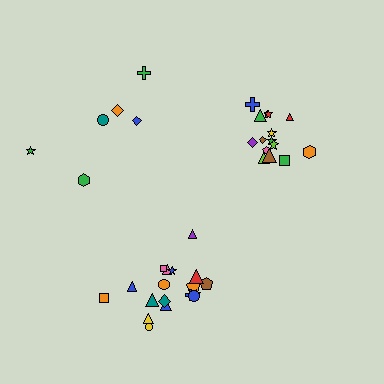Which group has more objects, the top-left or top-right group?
The top-right group.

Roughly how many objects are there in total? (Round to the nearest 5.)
Roughly 40 objects in total.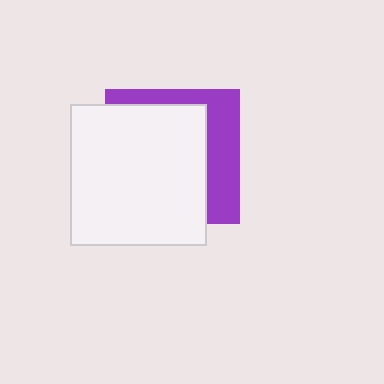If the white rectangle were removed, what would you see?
You would see the complete purple square.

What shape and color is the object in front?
The object in front is a white rectangle.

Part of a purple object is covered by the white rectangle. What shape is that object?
It is a square.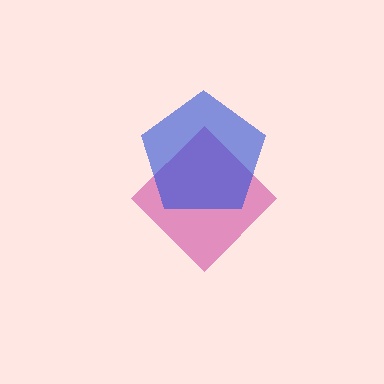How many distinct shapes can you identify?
There are 2 distinct shapes: a magenta diamond, a blue pentagon.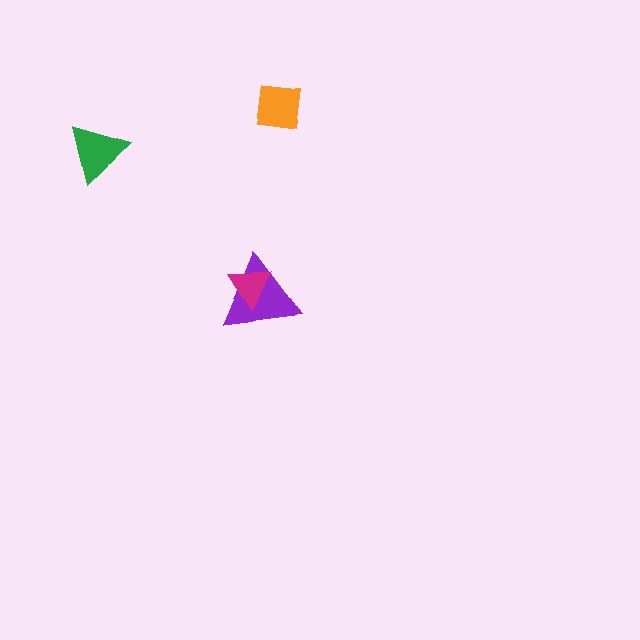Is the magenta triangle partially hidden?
No, no other shape covers it.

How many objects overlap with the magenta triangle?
1 object overlaps with the magenta triangle.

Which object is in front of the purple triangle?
The magenta triangle is in front of the purple triangle.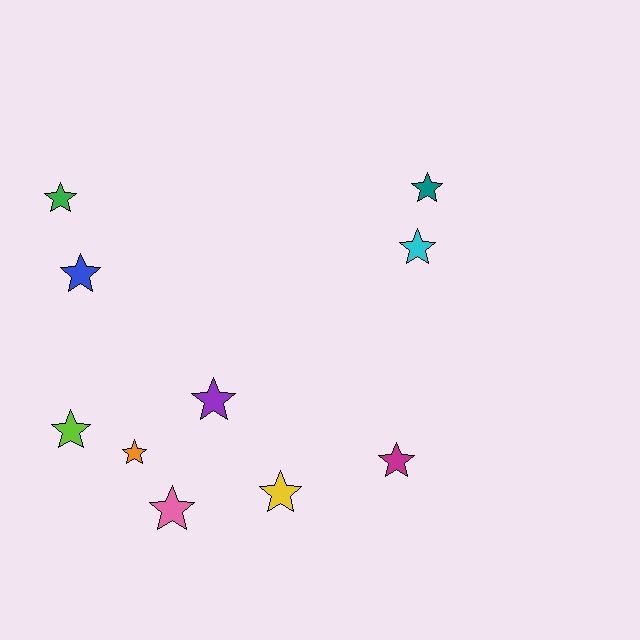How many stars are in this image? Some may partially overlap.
There are 10 stars.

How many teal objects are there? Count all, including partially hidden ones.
There is 1 teal object.